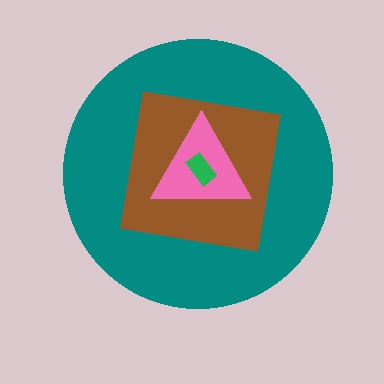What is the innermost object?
The green rectangle.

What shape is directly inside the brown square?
The pink triangle.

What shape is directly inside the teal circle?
The brown square.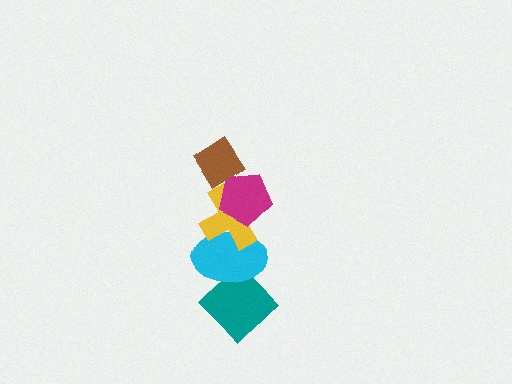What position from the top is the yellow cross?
The yellow cross is 3rd from the top.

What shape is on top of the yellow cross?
The magenta pentagon is on top of the yellow cross.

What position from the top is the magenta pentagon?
The magenta pentagon is 2nd from the top.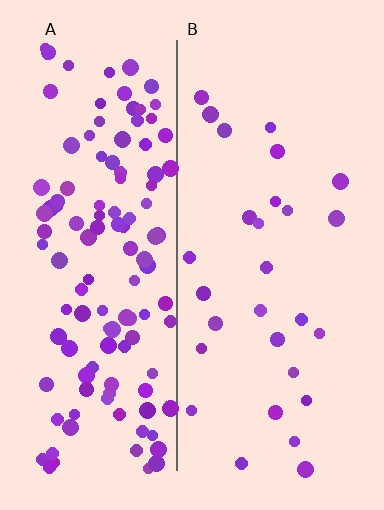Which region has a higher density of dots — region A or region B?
A (the left).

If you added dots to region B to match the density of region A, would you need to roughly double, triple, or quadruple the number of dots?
Approximately quadruple.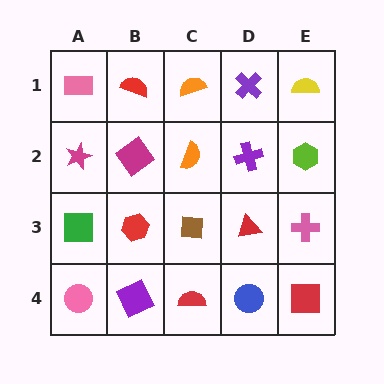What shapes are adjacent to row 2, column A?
A pink rectangle (row 1, column A), a green square (row 3, column A), a magenta diamond (row 2, column B).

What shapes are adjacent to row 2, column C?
An orange semicircle (row 1, column C), a brown square (row 3, column C), a magenta diamond (row 2, column B), a purple cross (row 2, column D).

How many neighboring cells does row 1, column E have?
2.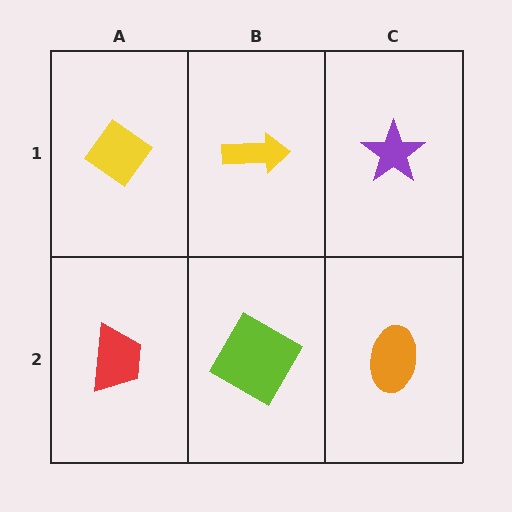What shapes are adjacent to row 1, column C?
An orange ellipse (row 2, column C), a yellow arrow (row 1, column B).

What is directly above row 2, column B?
A yellow arrow.